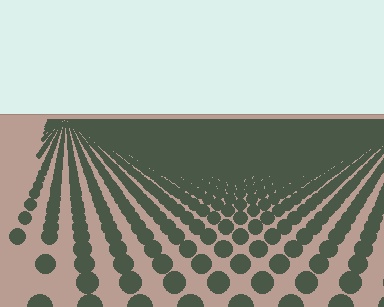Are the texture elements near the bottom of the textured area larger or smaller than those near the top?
Larger. Near the bottom, elements are closer to the viewer and appear at a bigger on-screen size.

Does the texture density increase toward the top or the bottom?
Density increases toward the top.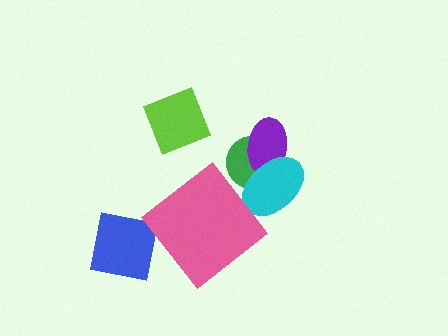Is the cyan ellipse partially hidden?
No, no other shape covers it.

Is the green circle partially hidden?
Yes, it is partially covered by another shape.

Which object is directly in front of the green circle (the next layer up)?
The purple ellipse is directly in front of the green circle.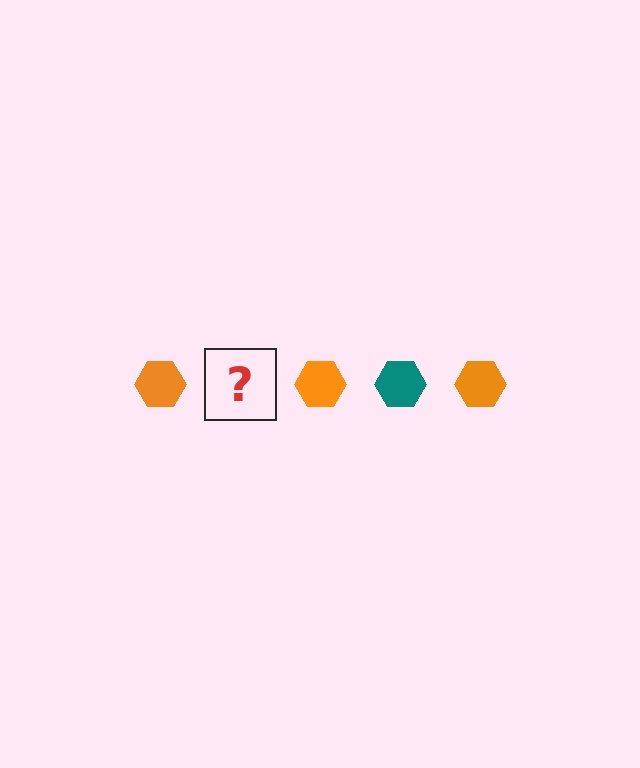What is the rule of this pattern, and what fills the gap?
The rule is that the pattern cycles through orange, teal hexagons. The gap should be filled with a teal hexagon.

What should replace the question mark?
The question mark should be replaced with a teal hexagon.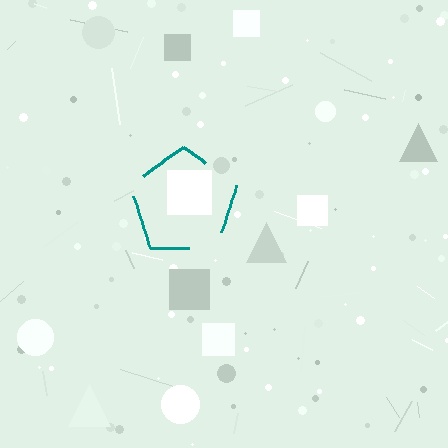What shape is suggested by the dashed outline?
The dashed outline suggests a pentagon.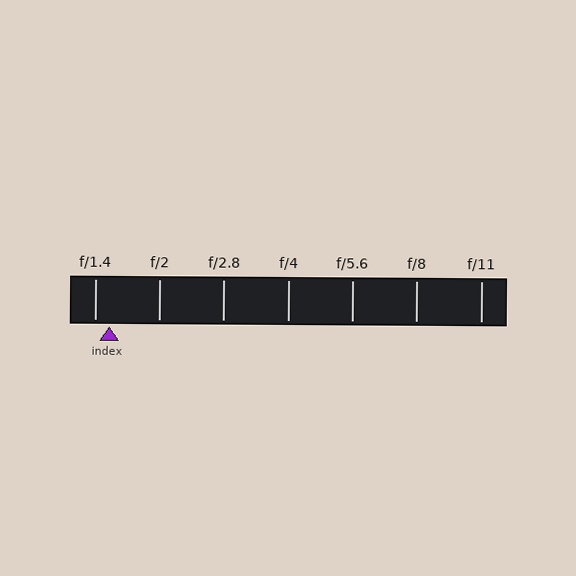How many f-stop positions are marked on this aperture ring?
There are 7 f-stop positions marked.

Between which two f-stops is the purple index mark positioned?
The index mark is between f/1.4 and f/2.